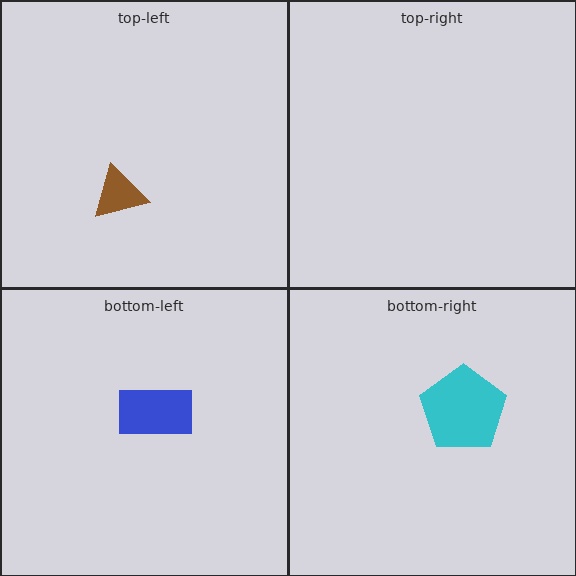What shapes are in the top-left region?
The brown triangle.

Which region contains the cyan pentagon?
The bottom-right region.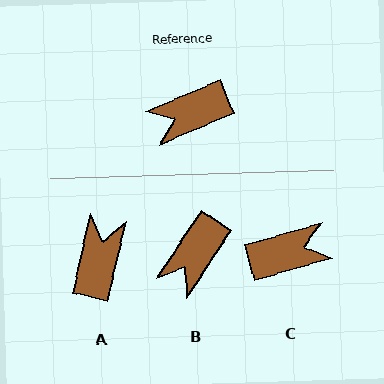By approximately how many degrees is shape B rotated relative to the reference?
Approximately 34 degrees counter-clockwise.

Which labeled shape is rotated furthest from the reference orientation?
C, about 173 degrees away.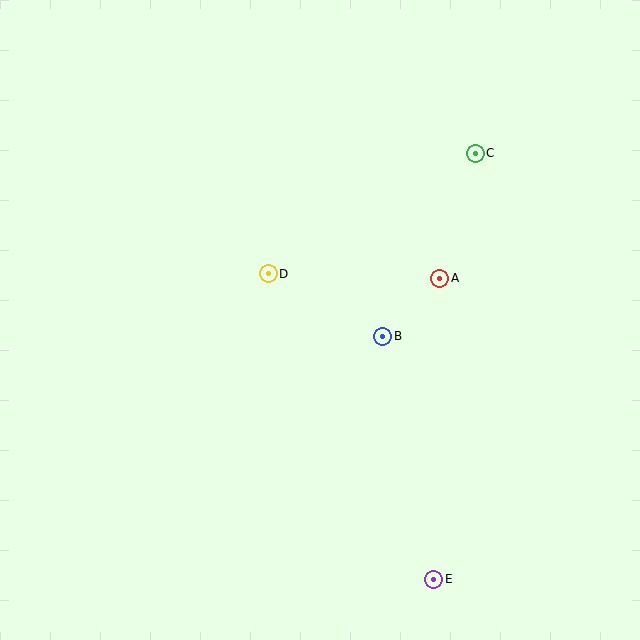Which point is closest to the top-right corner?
Point C is closest to the top-right corner.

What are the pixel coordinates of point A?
Point A is at (440, 278).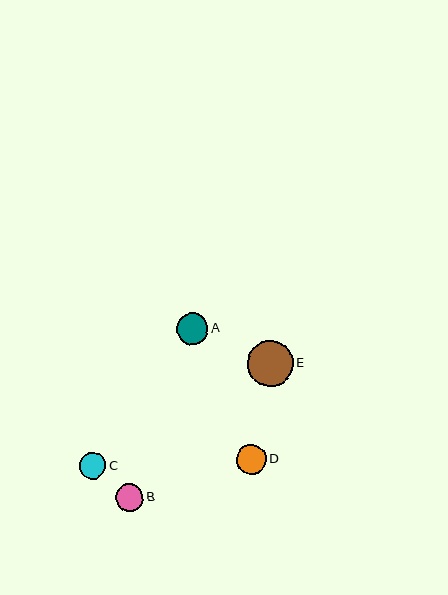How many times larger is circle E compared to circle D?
Circle E is approximately 1.5 times the size of circle D.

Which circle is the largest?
Circle E is the largest with a size of approximately 46 pixels.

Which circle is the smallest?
Circle C is the smallest with a size of approximately 27 pixels.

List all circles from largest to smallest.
From largest to smallest: E, A, D, B, C.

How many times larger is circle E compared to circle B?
Circle E is approximately 1.7 times the size of circle B.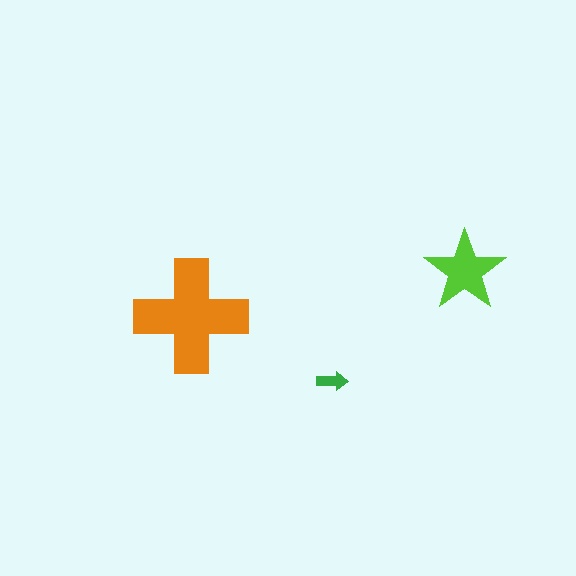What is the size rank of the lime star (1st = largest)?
2nd.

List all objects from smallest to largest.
The green arrow, the lime star, the orange cross.